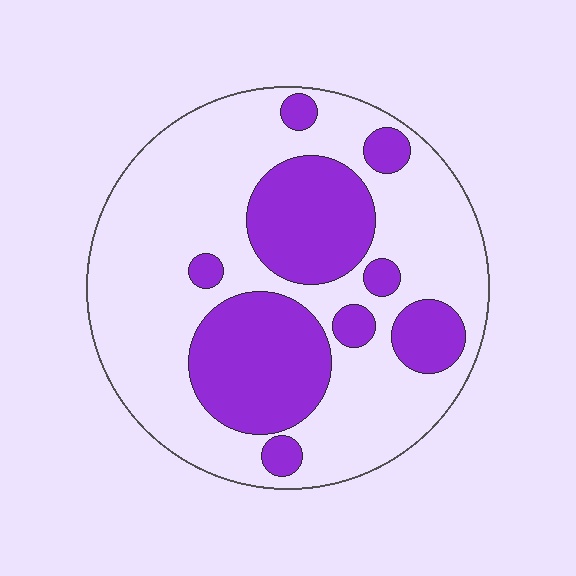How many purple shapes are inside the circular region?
9.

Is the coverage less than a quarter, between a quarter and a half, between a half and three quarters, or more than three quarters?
Between a quarter and a half.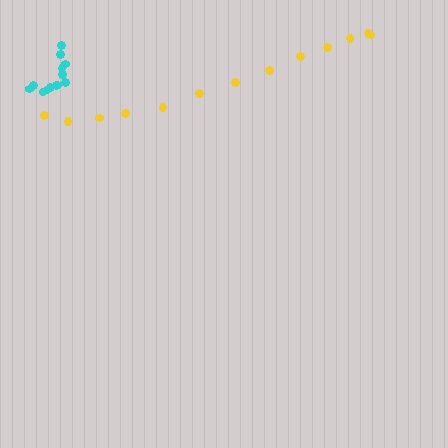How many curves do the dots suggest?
There are 2 distinct paths.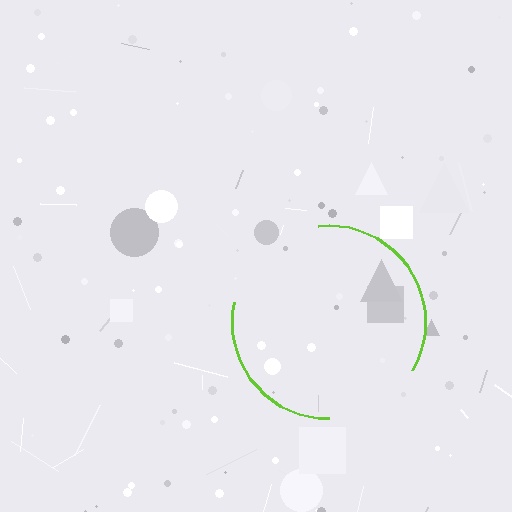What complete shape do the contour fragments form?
The contour fragments form a circle.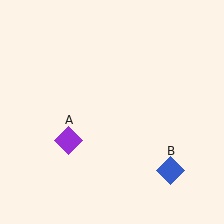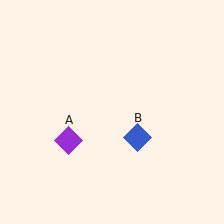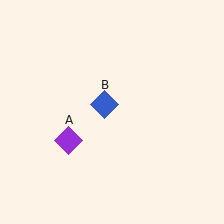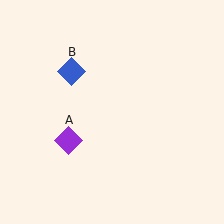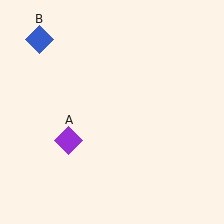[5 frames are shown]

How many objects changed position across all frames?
1 object changed position: blue diamond (object B).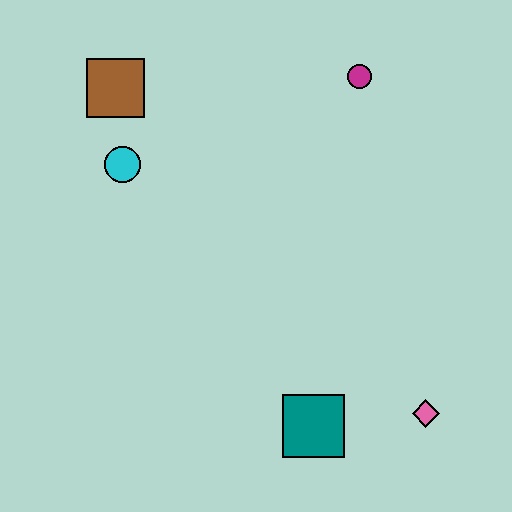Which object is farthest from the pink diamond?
The brown square is farthest from the pink diamond.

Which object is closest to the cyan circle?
The brown square is closest to the cyan circle.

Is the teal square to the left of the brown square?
No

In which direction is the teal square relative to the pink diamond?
The teal square is to the left of the pink diamond.